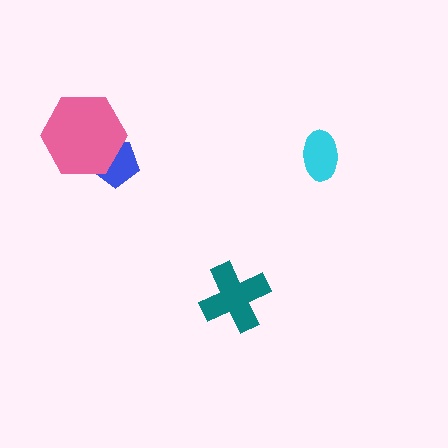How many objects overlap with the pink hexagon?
1 object overlaps with the pink hexagon.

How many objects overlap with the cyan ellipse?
0 objects overlap with the cyan ellipse.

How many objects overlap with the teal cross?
0 objects overlap with the teal cross.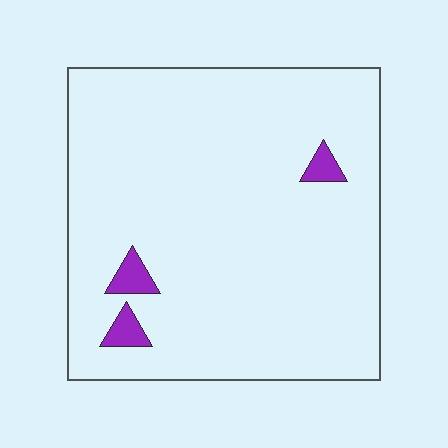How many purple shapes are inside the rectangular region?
3.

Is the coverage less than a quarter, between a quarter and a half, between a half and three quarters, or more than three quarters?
Less than a quarter.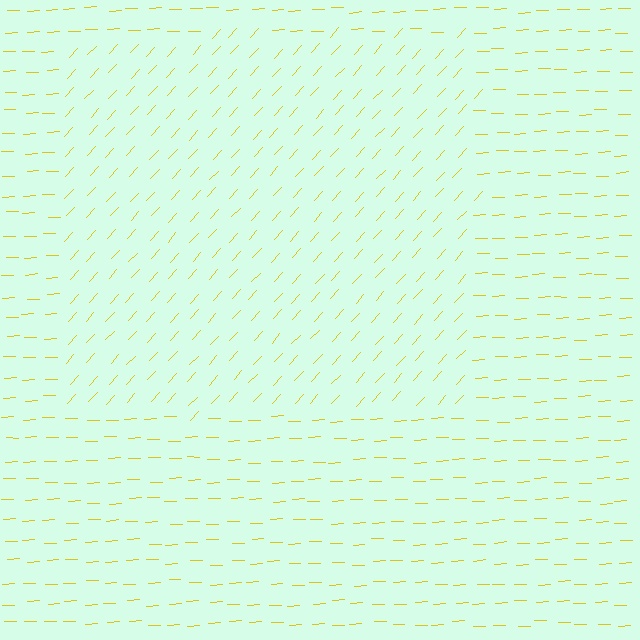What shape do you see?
I see a rectangle.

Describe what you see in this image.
The image is filled with small yellow line segments. A rectangle region in the image has lines oriented differently from the surrounding lines, creating a visible texture boundary.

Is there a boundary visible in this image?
Yes, there is a texture boundary formed by a change in line orientation.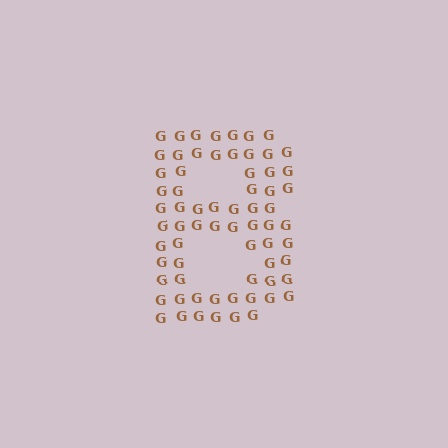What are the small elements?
The small elements are letter G's.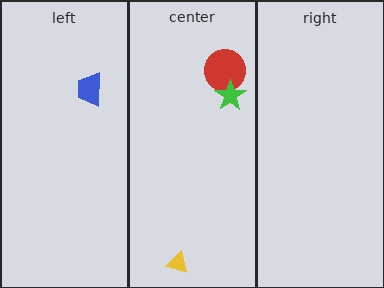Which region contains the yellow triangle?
The center region.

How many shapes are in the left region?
1.